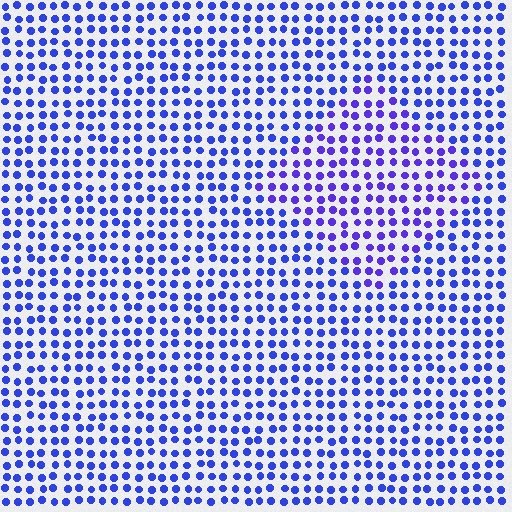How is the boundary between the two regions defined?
The boundary is defined purely by a slight shift in hue (about 22 degrees). Spacing, size, and orientation are identical on both sides.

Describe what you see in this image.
The image is filled with small blue elements in a uniform arrangement. A diamond-shaped region is visible where the elements are tinted to a slightly different hue, forming a subtle color boundary.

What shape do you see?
I see a diamond.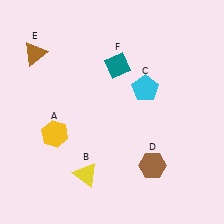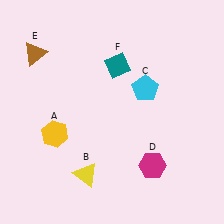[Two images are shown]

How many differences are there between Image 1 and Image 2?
There is 1 difference between the two images.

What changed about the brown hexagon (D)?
In Image 1, D is brown. In Image 2, it changed to magenta.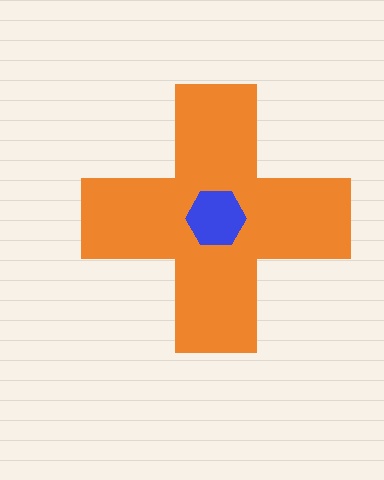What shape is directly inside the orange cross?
The blue hexagon.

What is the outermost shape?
The orange cross.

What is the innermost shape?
The blue hexagon.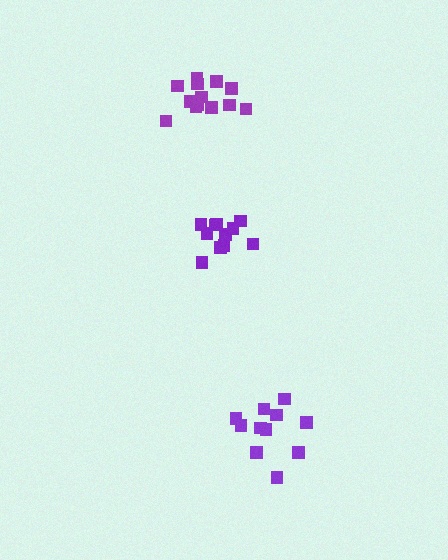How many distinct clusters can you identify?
There are 3 distinct clusters.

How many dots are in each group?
Group 1: 11 dots, Group 2: 13 dots, Group 3: 11 dots (35 total).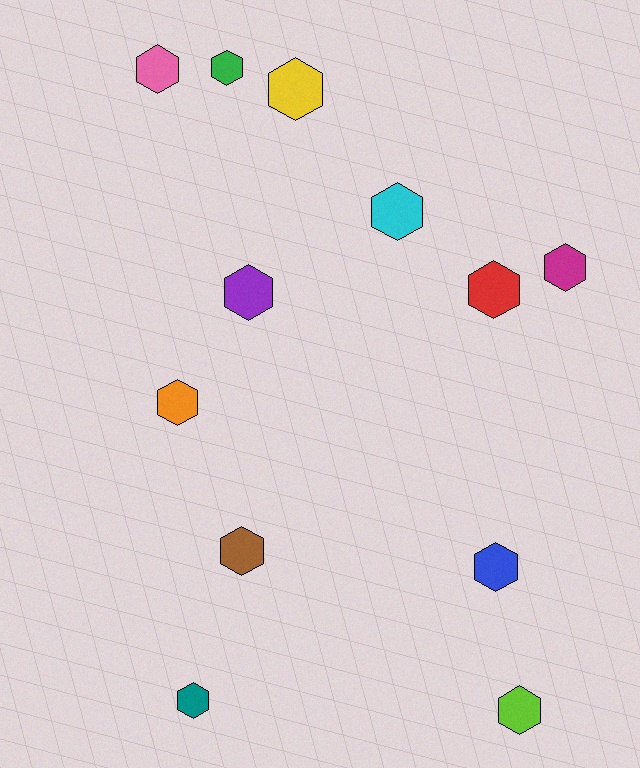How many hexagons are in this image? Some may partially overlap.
There are 12 hexagons.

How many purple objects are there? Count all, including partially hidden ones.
There is 1 purple object.